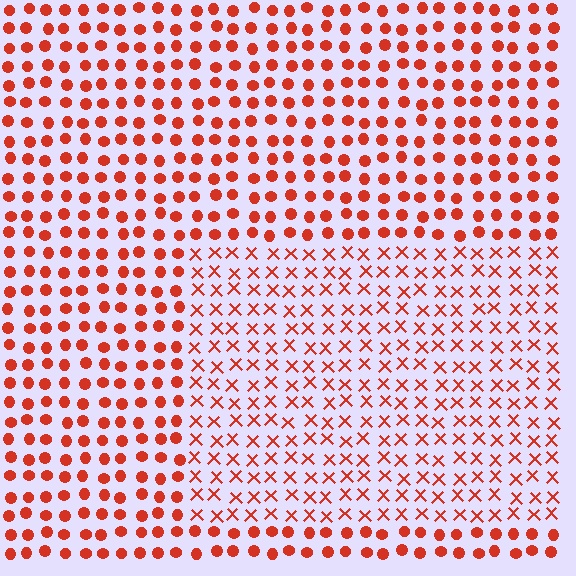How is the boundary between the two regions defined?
The boundary is defined by a change in element shape: X marks inside vs. circles outside. All elements share the same color and spacing.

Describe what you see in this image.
The image is filled with small red elements arranged in a uniform grid. A rectangle-shaped region contains X marks, while the surrounding area contains circles. The boundary is defined purely by the change in element shape.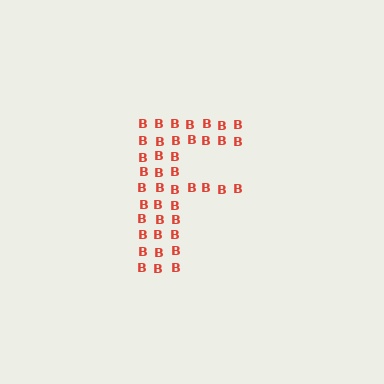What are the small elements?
The small elements are letter B's.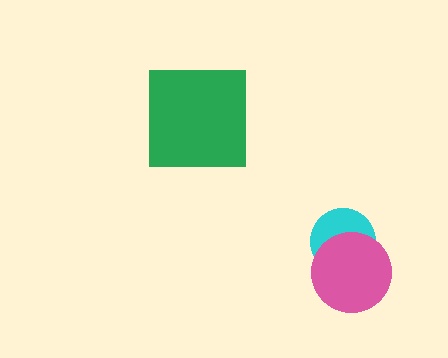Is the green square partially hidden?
No, no other shape covers it.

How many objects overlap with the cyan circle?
1 object overlaps with the cyan circle.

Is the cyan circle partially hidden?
Yes, it is partially covered by another shape.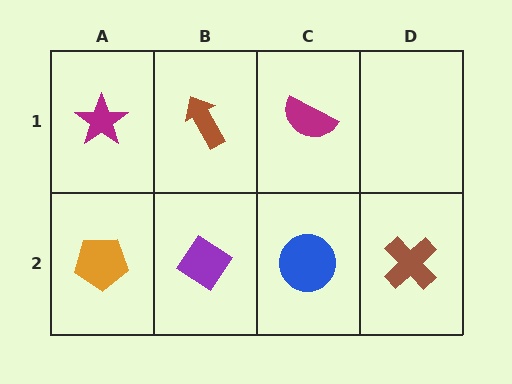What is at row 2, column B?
A purple diamond.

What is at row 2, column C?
A blue circle.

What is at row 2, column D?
A brown cross.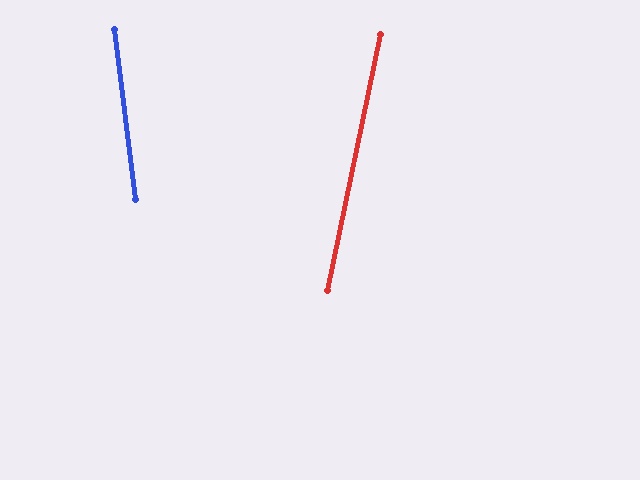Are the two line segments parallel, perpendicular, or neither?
Neither parallel nor perpendicular — they differ by about 19°.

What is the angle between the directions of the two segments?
Approximately 19 degrees.